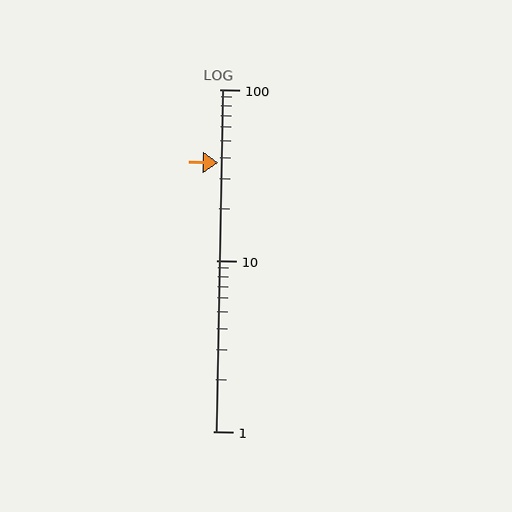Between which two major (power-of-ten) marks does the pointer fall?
The pointer is between 10 and 100.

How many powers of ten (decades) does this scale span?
The scale spans 2 decades, from 1 to 100.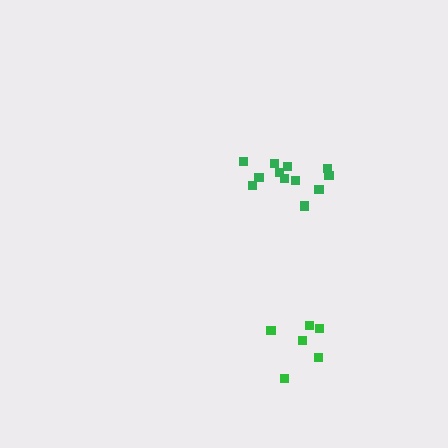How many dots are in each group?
Group 1: 6 dots, Group 2: 12 dots (18 total).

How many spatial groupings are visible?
There are 2 spatial groupings.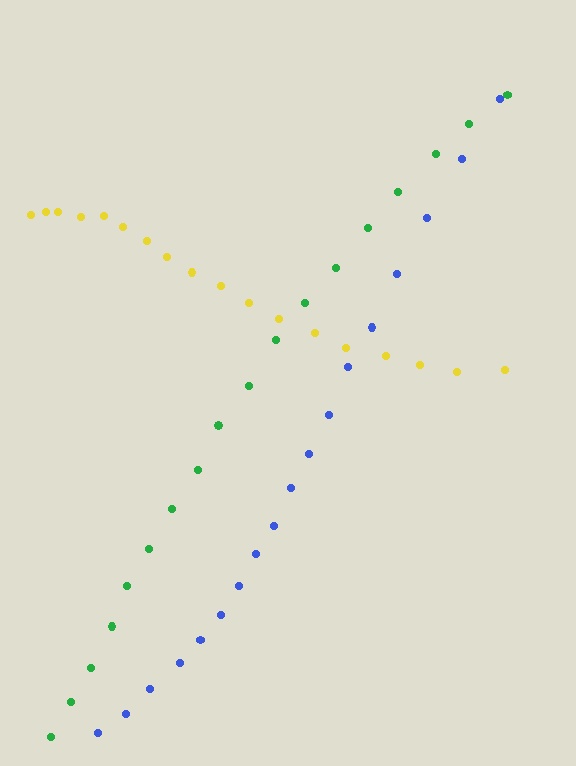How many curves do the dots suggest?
There are 3 distinct paths.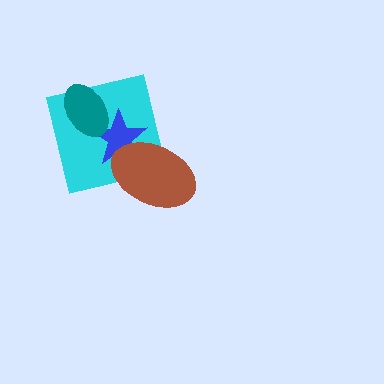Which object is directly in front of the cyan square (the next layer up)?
The blue star is directly in front of the cyan square.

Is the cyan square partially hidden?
Yes, it is partially covered by another shape.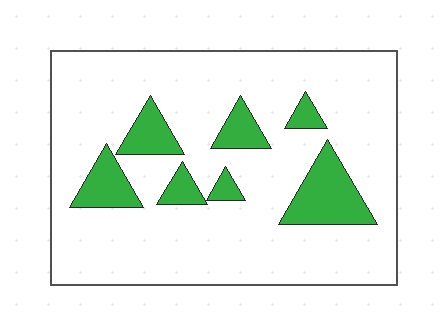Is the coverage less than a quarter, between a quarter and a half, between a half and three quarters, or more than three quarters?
Less than a quarter.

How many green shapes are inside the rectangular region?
7.